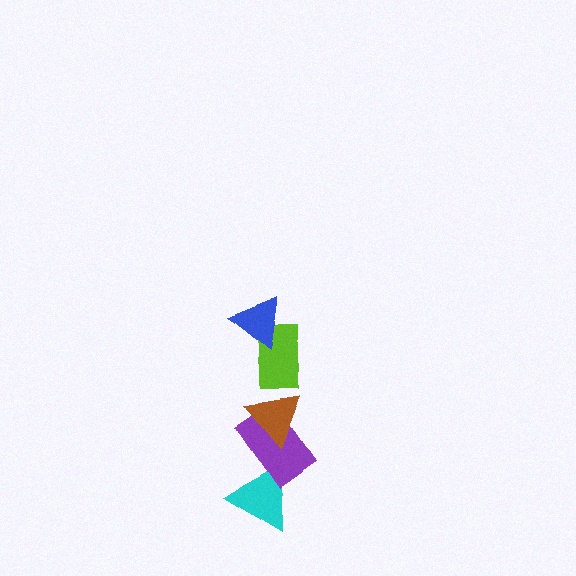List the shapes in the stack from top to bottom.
From top to bottom: the blue triangle, the lime rectangle, the brown triangle, the purple rectangle, the cyan triangle.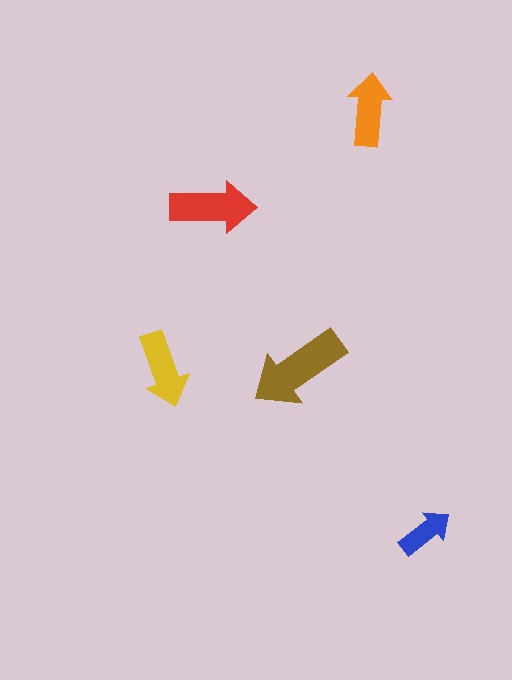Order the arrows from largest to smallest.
the brown one, the red one, the yellow one, the orange one, the blue one.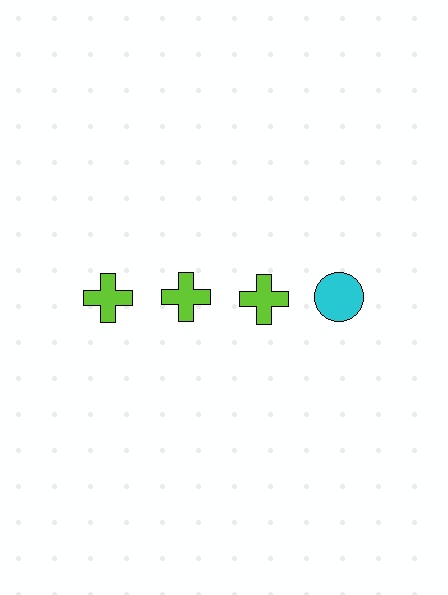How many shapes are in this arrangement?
There are 4 shapes arranged in a grid pattern.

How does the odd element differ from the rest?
It differs in both color (cyan instead of lime) and shape (circle instead of cross).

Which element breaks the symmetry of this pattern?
The cyan circle in the top row, second from right column breaks the symmetry. All other shapes are lime crosses.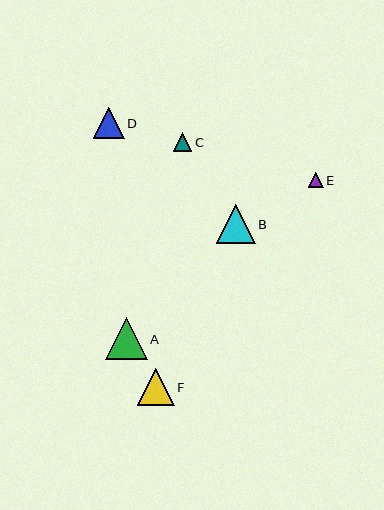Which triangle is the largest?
Triangle A is the largest with a size of approximately 42 pixels.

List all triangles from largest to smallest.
From largest to smallest: A, B, F, D, C, E.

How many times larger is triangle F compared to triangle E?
Triangle F is approximately 2.4 times the size of triangle E.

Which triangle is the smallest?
Triangle E is the smallest with a size of approximately 15 pixels.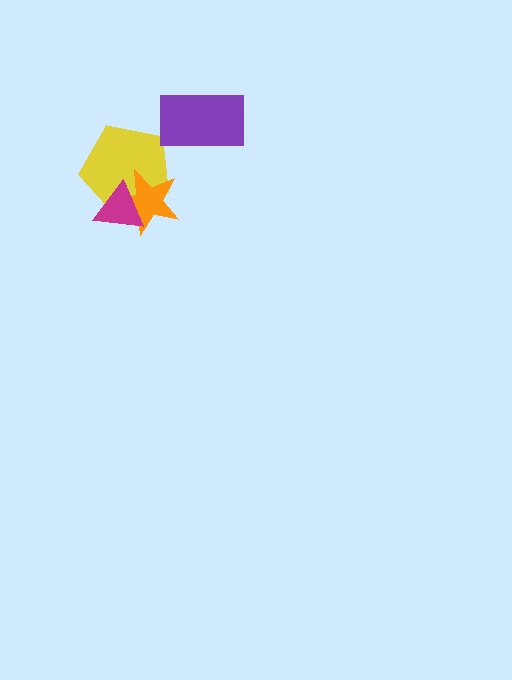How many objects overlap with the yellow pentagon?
2 objects overlap with the yellow pentagon.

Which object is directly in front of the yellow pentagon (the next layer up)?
The orange star is directly in front of the yellow pentagon.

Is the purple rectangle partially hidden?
No, no other shape covers it.